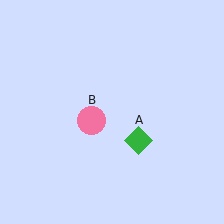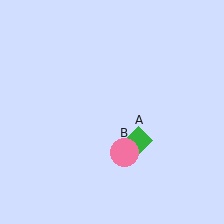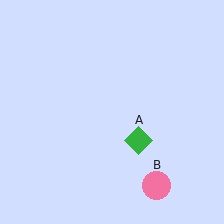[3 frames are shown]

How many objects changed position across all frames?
1 object changed position: pink circle (object B).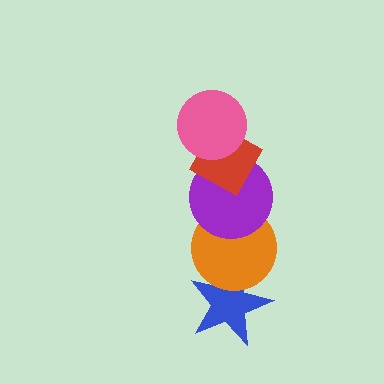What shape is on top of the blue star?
The orange circle is on top of the blue star.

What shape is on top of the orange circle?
The purple circle is on top of the orange circle.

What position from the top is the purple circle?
The purple circle is 3rd from the top.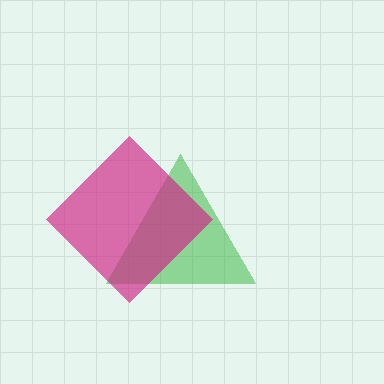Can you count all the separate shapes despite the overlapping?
Yes, there are 2 separate shapes.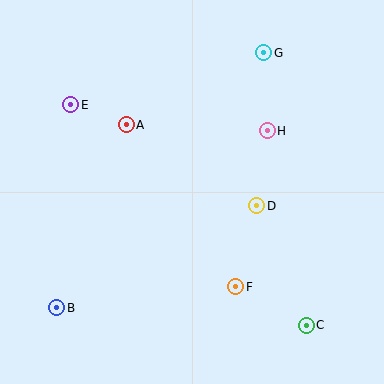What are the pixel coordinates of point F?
Point F is at (236, 287).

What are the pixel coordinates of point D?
Point D is at (257, 206).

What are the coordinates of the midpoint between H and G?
The midpoint between H and G is at (266, 92).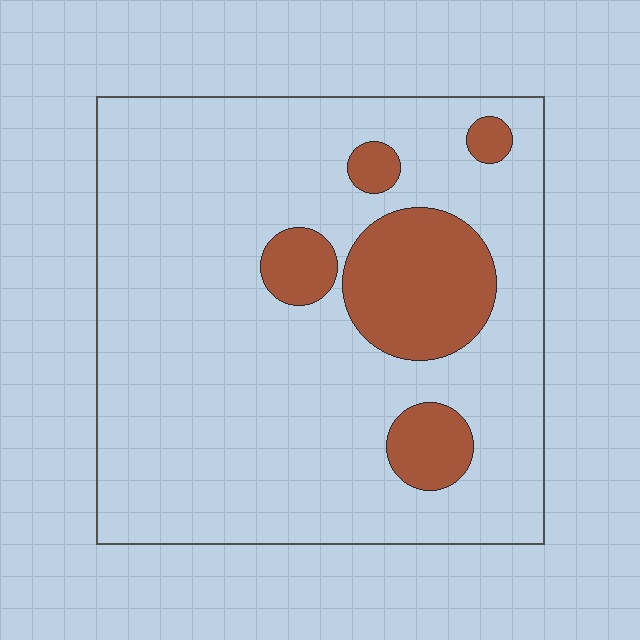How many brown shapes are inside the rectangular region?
5.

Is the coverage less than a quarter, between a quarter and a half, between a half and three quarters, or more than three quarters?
Less than a quarter.